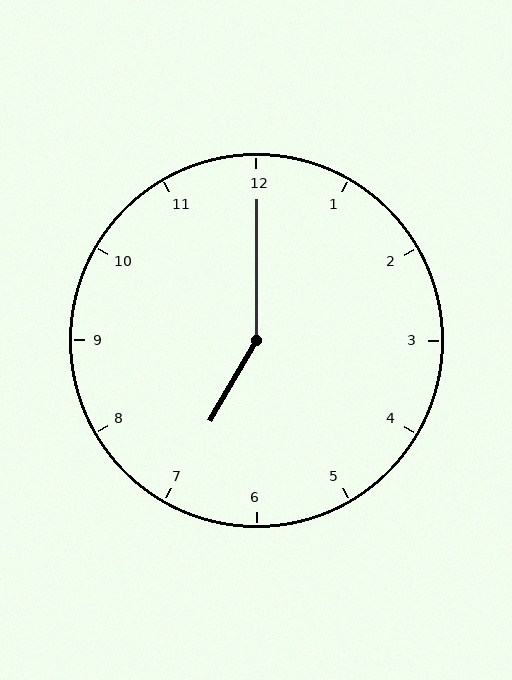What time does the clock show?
7:00.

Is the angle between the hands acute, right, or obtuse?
It is obtuse.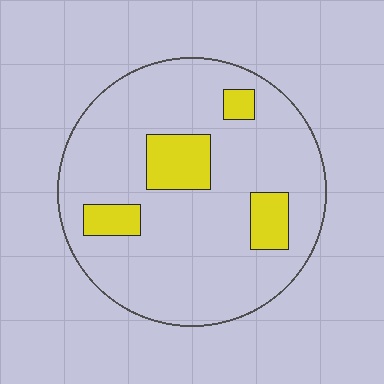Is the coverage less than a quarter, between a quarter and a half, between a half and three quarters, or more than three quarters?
Less than a quarter.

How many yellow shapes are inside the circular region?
4.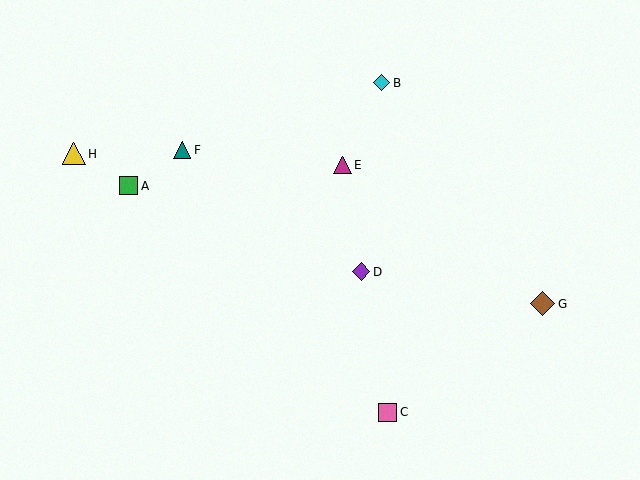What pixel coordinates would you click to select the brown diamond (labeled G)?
Click at (543, 304) to select the brown diamond G.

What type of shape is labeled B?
Shape B is a cyan diamond.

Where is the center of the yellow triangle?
The center of the yellow triangle is at (74, 154).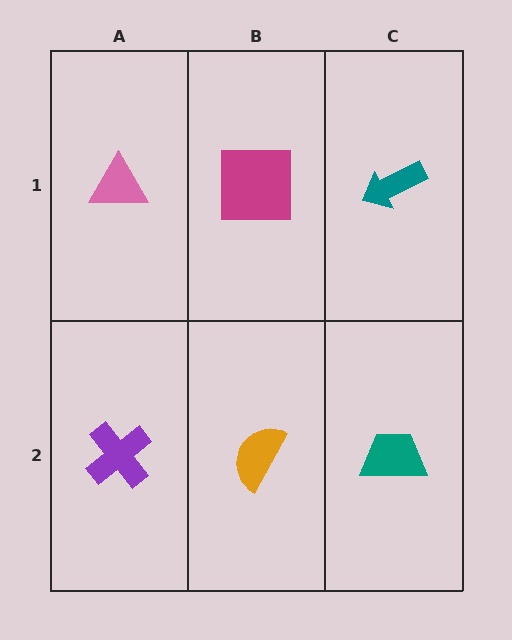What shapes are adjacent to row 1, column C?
A teal trapezoid (row 2, column C), a magenta square (row 1, column B).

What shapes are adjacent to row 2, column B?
A magenta square (row 1, column B), a purple cross (row 2, column A), a teal trapezoid (row 2, column C).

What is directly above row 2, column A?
A pink triangle.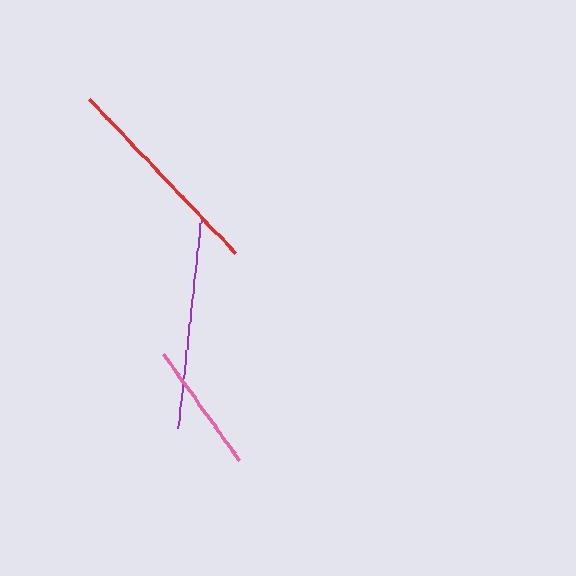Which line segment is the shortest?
The pink line is the shortest at approximately 131 pixels.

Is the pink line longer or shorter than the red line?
The red line is longer than the pink line.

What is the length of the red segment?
The red segment is approximately 212 pixels long.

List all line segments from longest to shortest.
From longest to shortest: purple, red, pink.